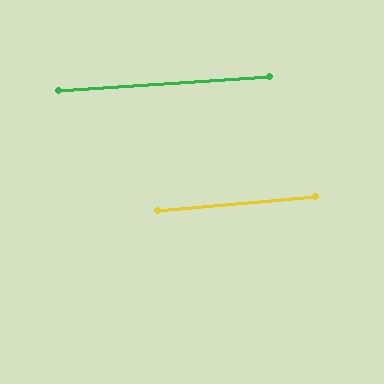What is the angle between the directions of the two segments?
Approximately 2 degrees.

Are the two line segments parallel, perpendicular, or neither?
Parallel — their directions differ by only 1.5°.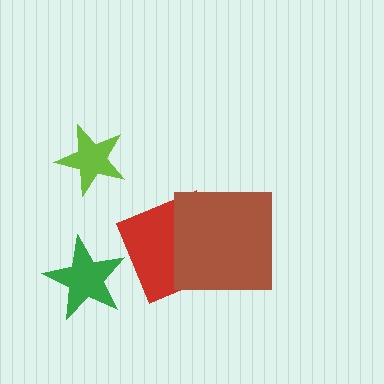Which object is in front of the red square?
The brown square is in front of the red square.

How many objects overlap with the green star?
0 objects overlap with the green star.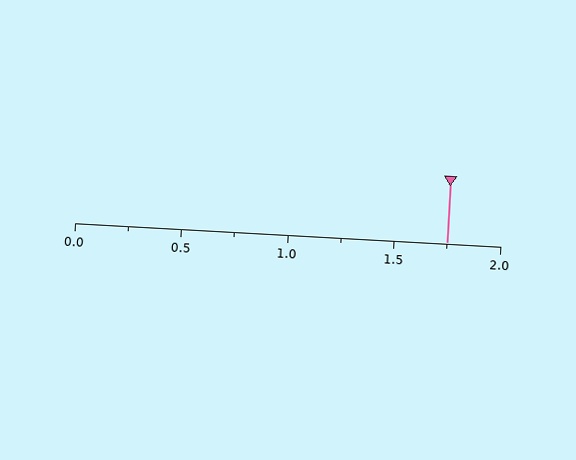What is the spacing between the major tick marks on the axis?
The major ticks are spaced 0.5 apart.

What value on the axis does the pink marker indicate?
The marker indicates approximately 1.75.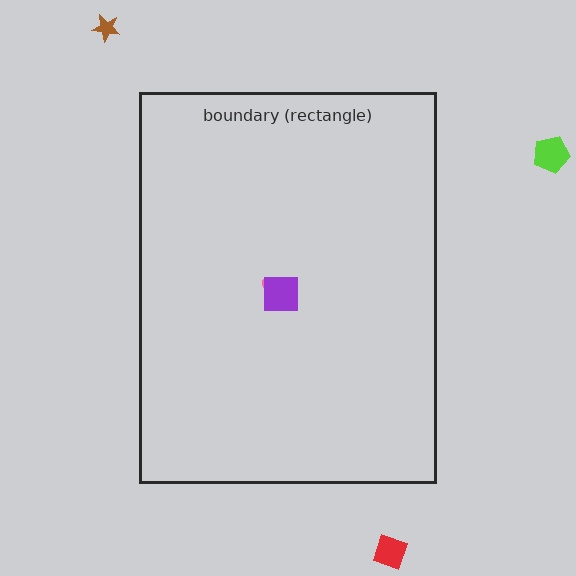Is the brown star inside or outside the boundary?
Outside.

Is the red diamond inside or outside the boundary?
Outside.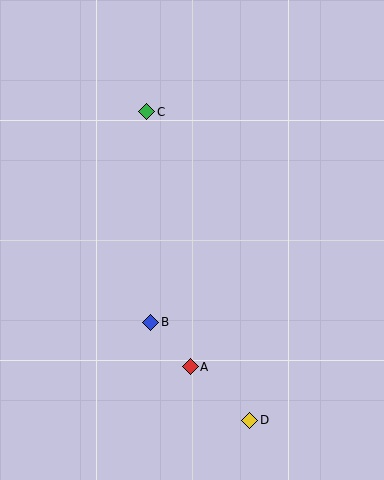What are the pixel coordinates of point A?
Point A is at (190, 367).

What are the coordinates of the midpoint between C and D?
The midpoint between C and D is at (198, 266).